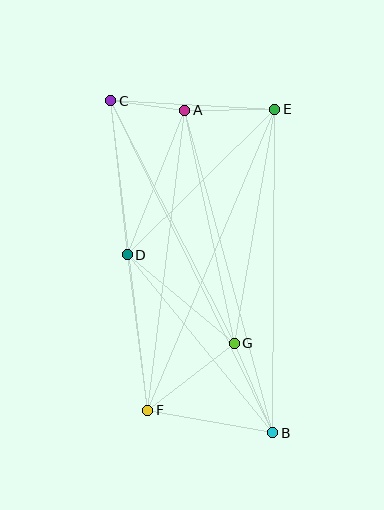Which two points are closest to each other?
Points A and C are closest to each other.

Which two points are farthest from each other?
Points B and C are farthest from each other.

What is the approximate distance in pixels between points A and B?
The distance between A and B is approximately 334 pixels.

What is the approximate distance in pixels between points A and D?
The distance between A and D is approximately 156 pixels.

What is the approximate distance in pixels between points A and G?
The distance between A and G is approximately 238 pixels.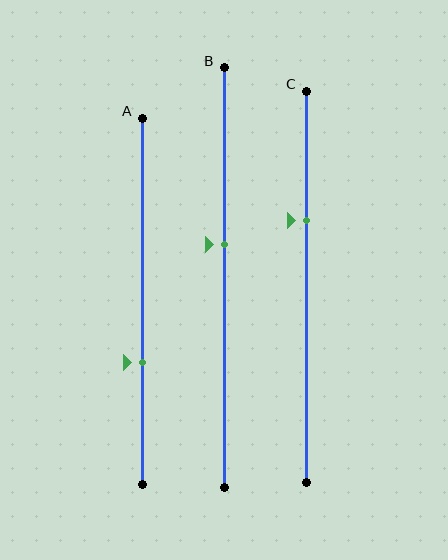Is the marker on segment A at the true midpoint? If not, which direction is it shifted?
No, the marker on segment A is shifted downward by about 17% of the segment length.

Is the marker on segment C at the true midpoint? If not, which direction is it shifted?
No, the marker on segment C is shifted upward by about 17% of the segment length.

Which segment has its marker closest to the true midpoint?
Segment B has its marker closest to the true midpoint.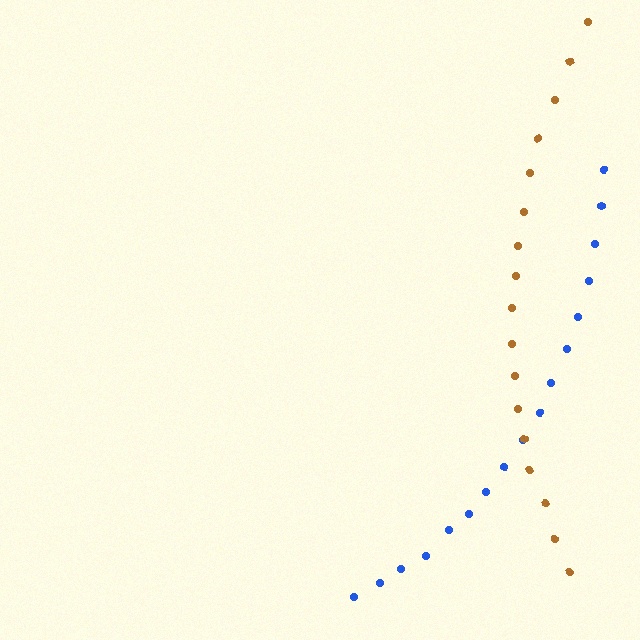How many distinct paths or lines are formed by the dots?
There are 2 distinct paths.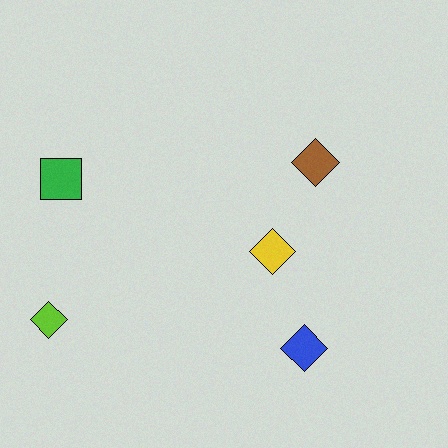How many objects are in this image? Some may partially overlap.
There are 5 objects.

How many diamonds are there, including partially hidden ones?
There are 4 diamonds.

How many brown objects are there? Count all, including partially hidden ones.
There is 1 brown object.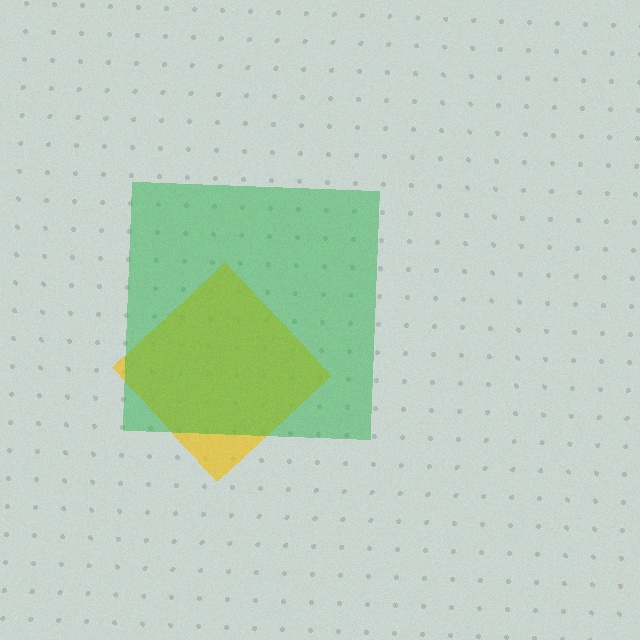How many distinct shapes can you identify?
There are 2 distinct shapes: a yellow diamond, a green square.